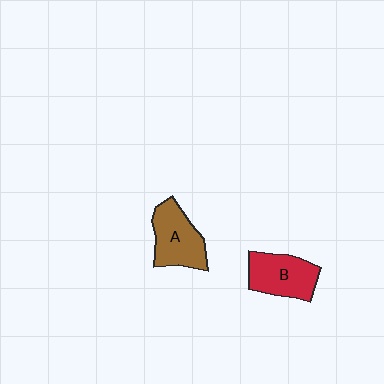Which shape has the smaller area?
Shape B (red).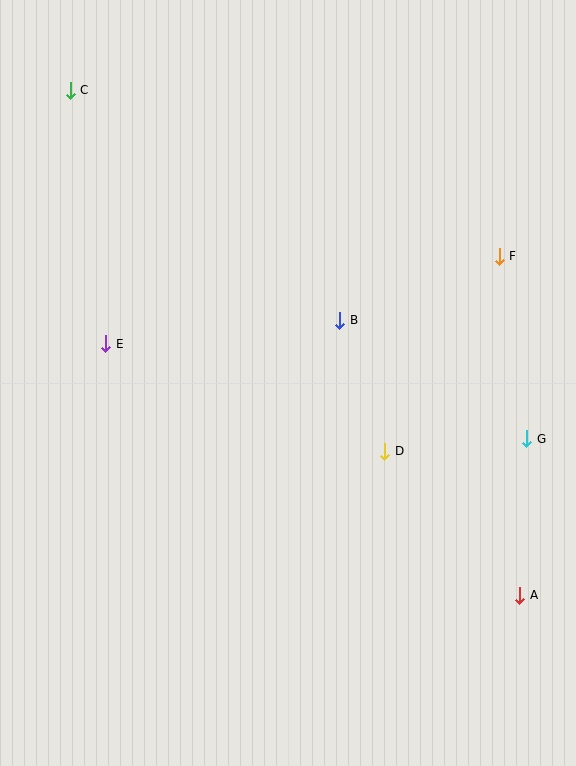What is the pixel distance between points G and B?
The distance between G and B is 221 pixels.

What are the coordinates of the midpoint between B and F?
The midpoint between B and F is at (419, 288).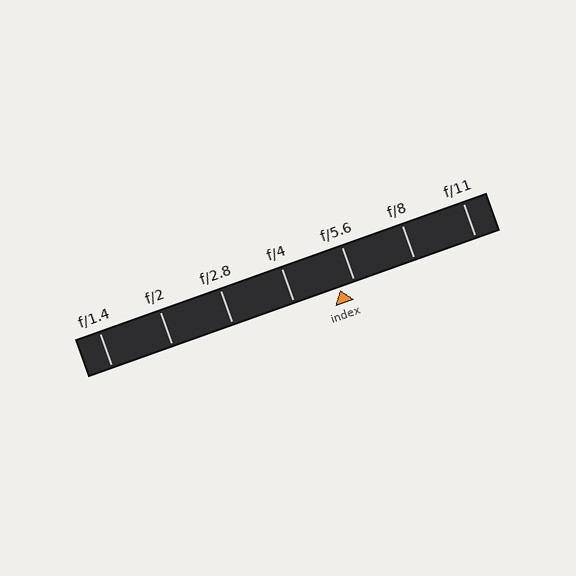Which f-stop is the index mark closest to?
The index mark is closest to f/5.6.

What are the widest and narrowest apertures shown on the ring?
The widest aperture shown is f/1.4 and the narrowest is f/11.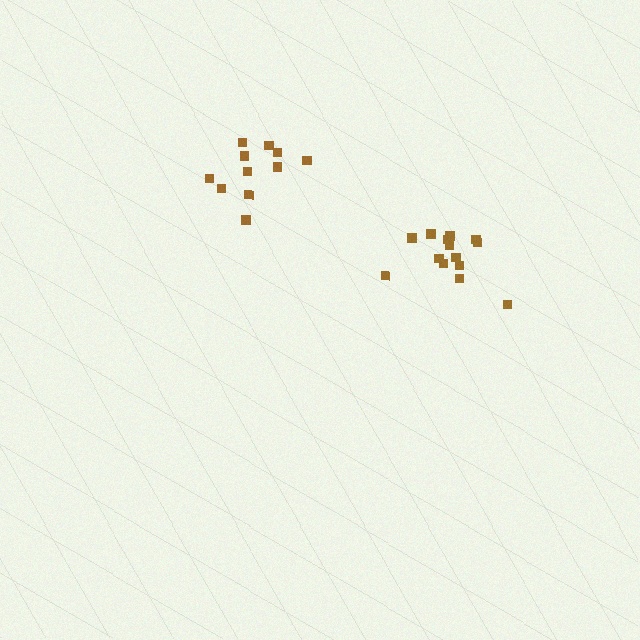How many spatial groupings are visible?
There are 2 spatial groupings.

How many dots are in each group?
Group 1: 11 dots, Group 2: 14 dots (25 total).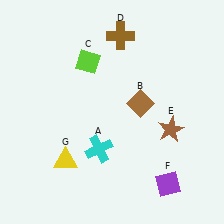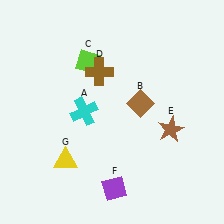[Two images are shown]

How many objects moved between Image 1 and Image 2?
3 objects moved between the two images.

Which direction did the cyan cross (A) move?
The cyan cross (A) moved up.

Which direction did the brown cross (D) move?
The brown cross (D) moved down.